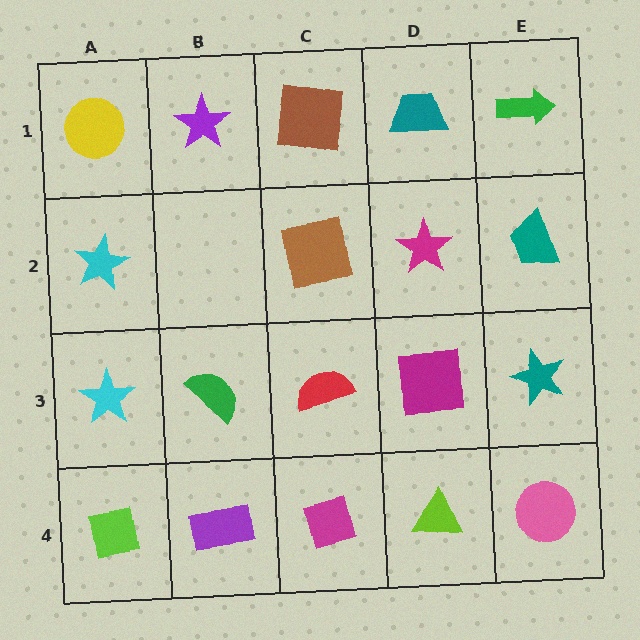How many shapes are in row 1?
5 shapes.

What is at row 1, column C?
A brown square.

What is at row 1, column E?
A green arrow.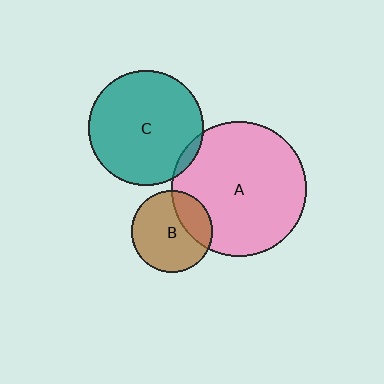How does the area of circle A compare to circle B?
Approximately 2.8 times.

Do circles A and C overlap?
Yes.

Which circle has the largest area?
Circle A (pink).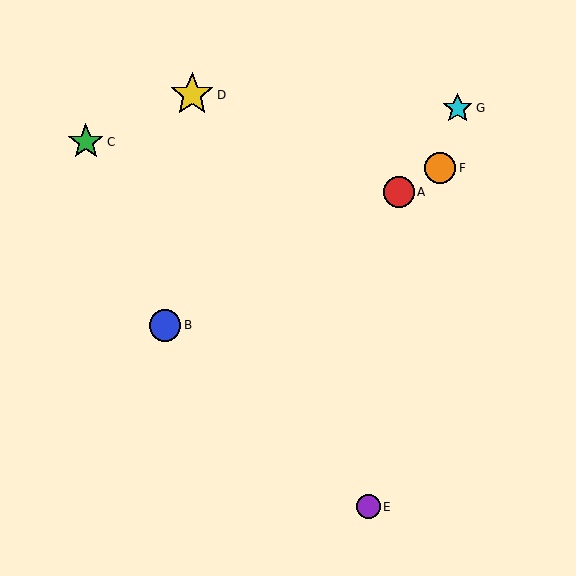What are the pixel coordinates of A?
Object A is at (399, 192).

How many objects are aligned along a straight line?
3 objects (A, B, F) are aligned along a straight line.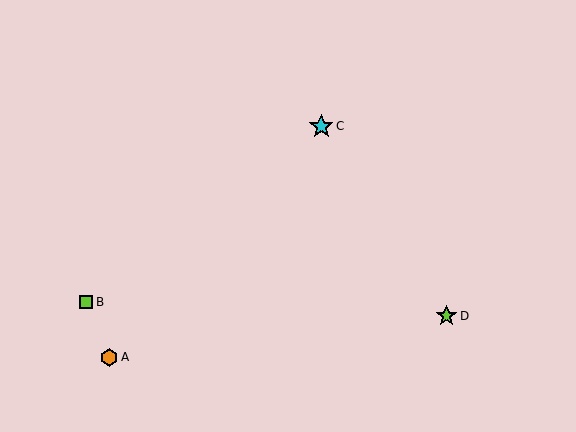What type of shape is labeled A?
Shape A is an orange hexagon.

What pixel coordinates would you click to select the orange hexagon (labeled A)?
Click at (109, 357) to select the orange hexagon A.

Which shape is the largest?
The cyan star (labeled C) is the largest.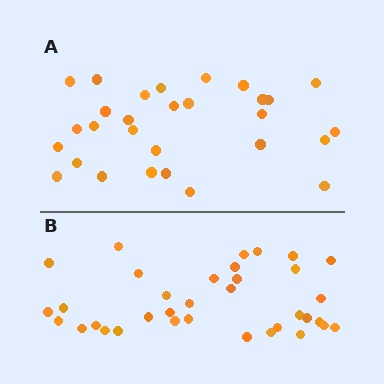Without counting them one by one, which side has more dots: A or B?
Region B (the bottom region) has more dots.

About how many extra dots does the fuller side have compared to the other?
Region B has about 6 more dots than region A.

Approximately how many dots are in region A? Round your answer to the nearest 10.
About 30 dots. (The exact count is 29, which rounds to 30.)